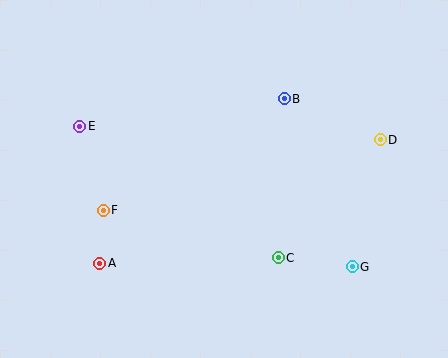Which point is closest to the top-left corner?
Point E is closest to the top-left corner.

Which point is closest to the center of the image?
Point C at (278, 258) is closest to the center.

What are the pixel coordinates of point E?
Point E is at (80, 126).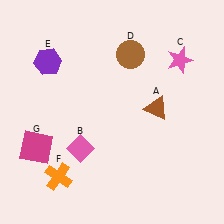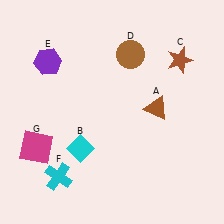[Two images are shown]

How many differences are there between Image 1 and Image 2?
There are 3 differences between the two images.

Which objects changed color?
B changed from pink to cyan. C changed from pink to brown. F changed from orange to cyan.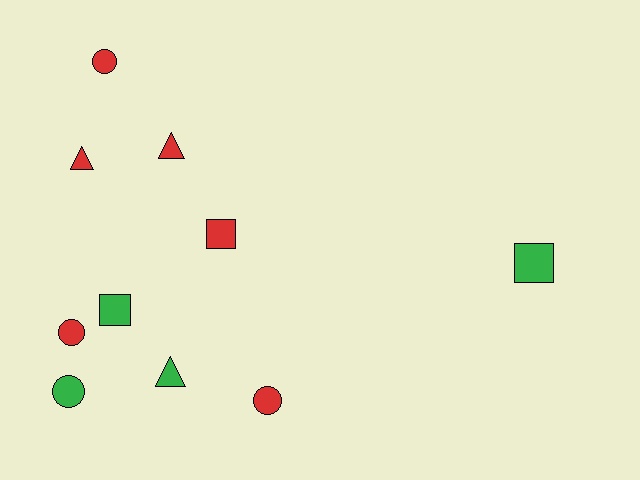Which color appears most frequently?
Red, with 6 objects.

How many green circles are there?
There is 1 green circle.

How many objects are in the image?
There are 10 objects.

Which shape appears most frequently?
Circle, with 4 objects.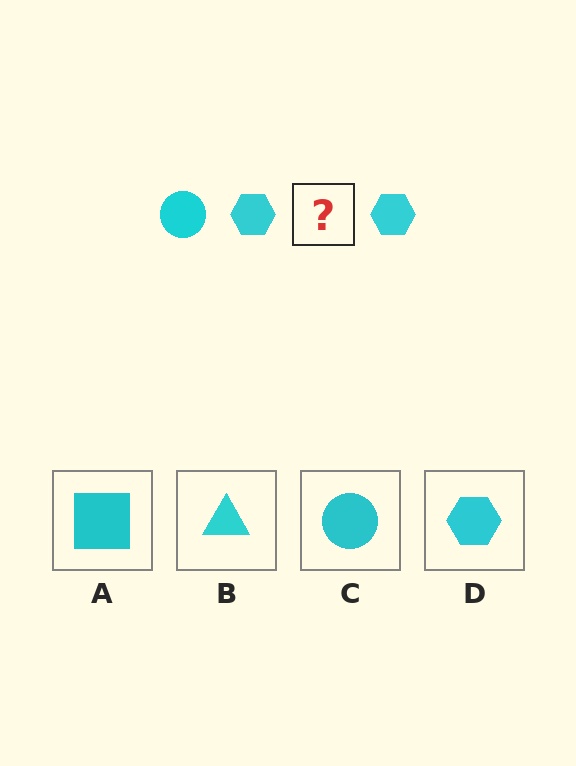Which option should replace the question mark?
Option C.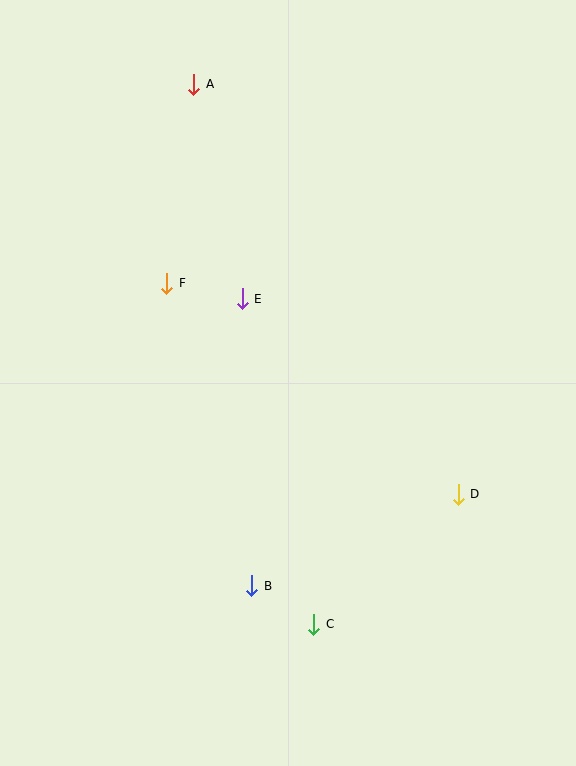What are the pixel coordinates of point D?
Point D is at (458, 494).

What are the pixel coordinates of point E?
Point E is at (242, 299).